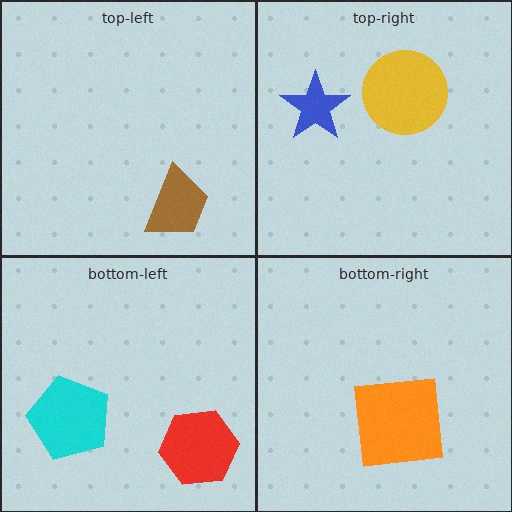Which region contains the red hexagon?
The bottom-left region.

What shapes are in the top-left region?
The brown trapezoid.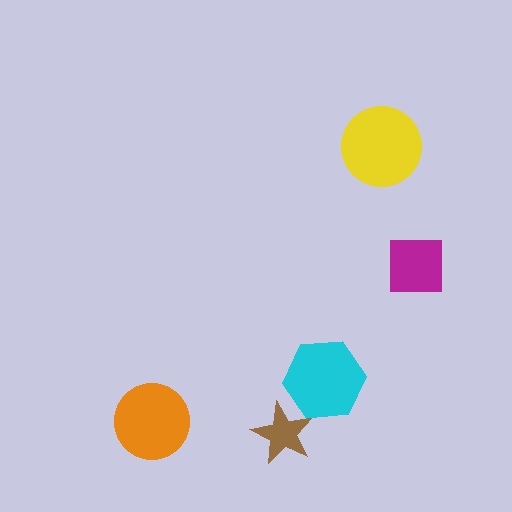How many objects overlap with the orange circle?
0 objects overlap with the orange circle.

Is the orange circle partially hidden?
No, no other shape covers it.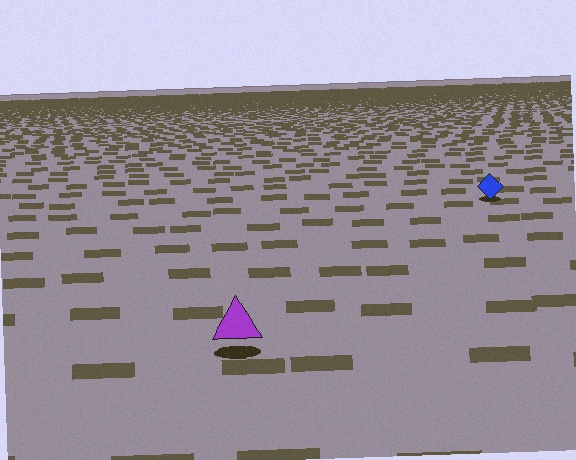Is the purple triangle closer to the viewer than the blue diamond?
Yes. The purple triangle is closer — you can tell from the texture gradient: the ground texture is coarser near it.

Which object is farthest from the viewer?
The blue diamond is farthest from the viewer. It appears smaller and the ground texture around it is denser.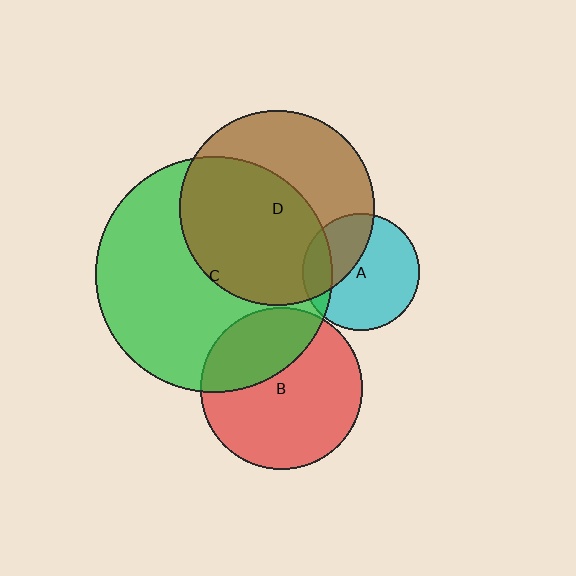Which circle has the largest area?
Circle C (green).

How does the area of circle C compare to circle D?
Approximately 1.5 times.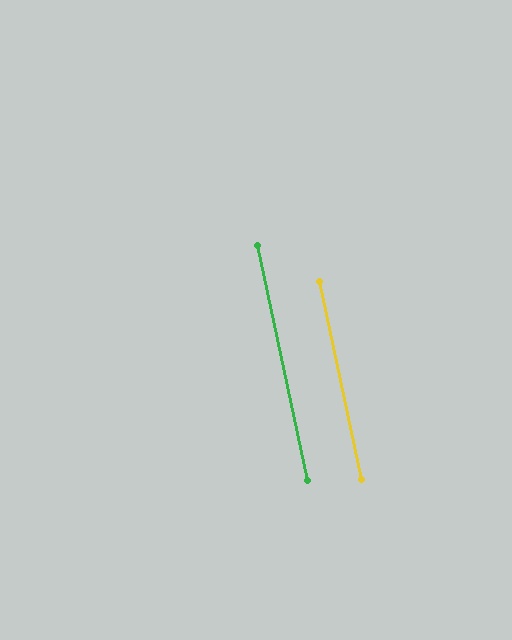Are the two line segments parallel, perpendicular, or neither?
Parallel — their directions differ by only 0.0°.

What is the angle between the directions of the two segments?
Approximately 0 degrees.